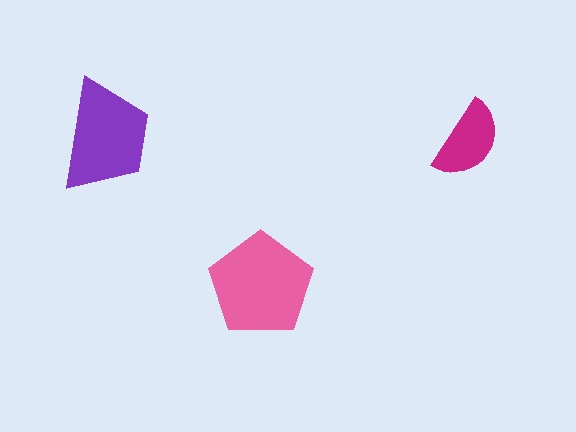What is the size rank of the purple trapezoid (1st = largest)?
2nd.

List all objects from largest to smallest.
The pink pentagon, the purple trapezoid, the magenta semicircle.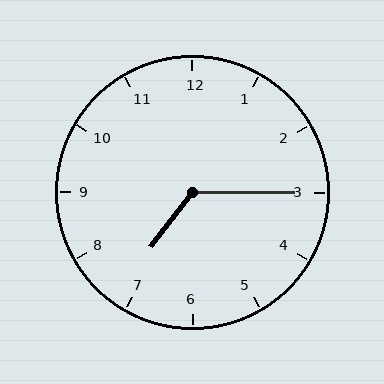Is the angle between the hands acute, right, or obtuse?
It is obtuse.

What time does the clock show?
7:15.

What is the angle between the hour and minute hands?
Approximately 128 degrees.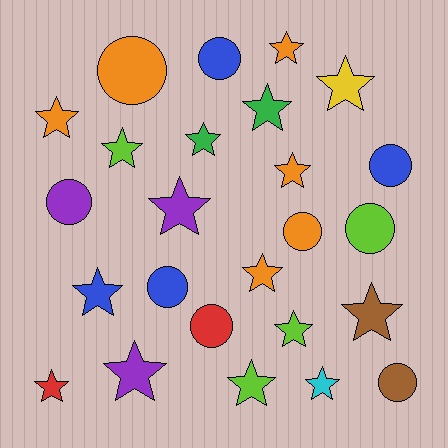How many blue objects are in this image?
There are 4 blue objects.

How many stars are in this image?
There are 16 stars.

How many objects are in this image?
There are 25 objects.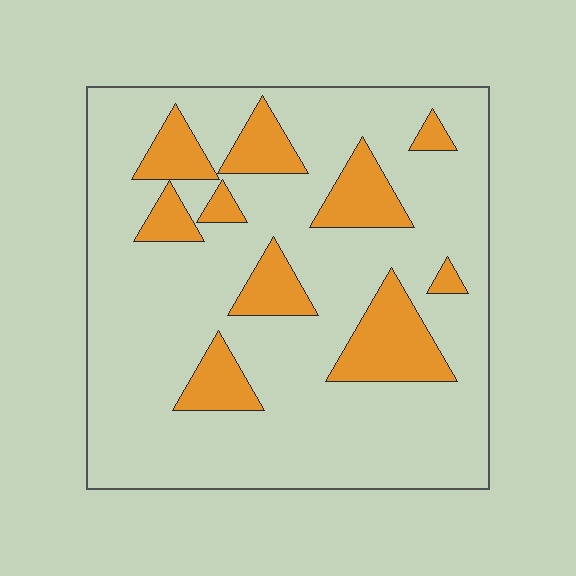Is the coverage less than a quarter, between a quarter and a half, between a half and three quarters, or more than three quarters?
Less than a quarter.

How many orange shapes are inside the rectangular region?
10.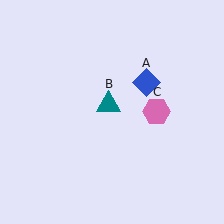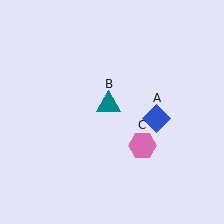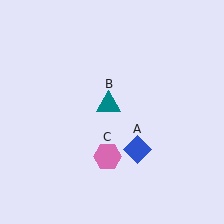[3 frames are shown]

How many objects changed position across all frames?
2 objects changed position: blue diamond (object A), pink hexagon (object C).